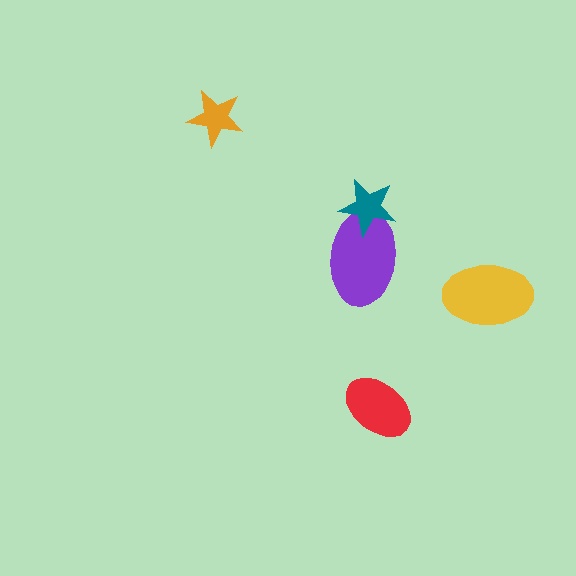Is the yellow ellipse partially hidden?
No, no other shape covers it.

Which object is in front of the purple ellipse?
The teal star is in front of the purple ellipse.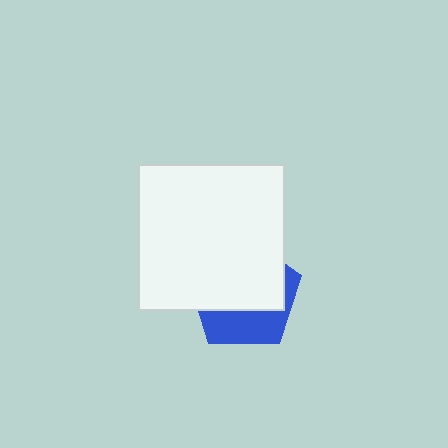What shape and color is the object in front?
The object in front is a white square.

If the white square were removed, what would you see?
You would see the complete blue pentagon.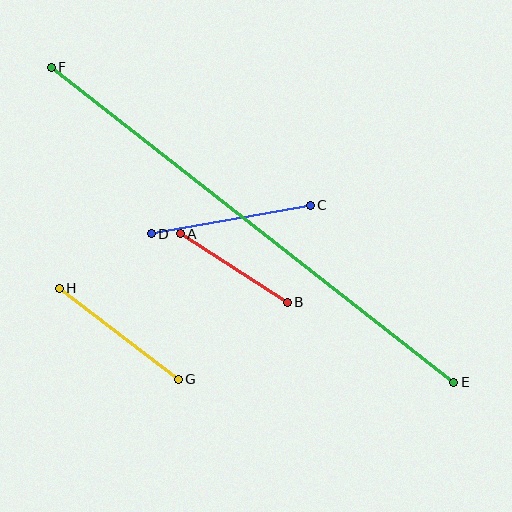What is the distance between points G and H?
The distance is approximately 150 pixels.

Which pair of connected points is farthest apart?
Points E and F are farthest apart.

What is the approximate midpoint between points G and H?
The midpoint is at approximately (119, 334) pixels.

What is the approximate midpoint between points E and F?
The midpoint is at approximately (253, 225) pixels.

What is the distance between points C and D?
The distance is approximately 162 pixels.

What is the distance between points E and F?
The distance is approximately 511 pixels.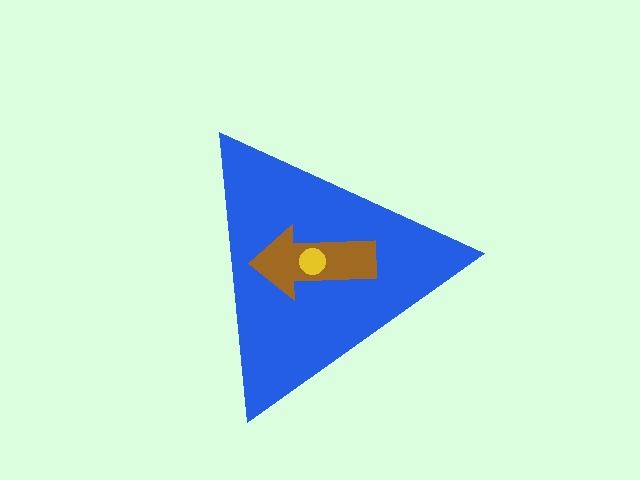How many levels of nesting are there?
3.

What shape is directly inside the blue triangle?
The brown arrow.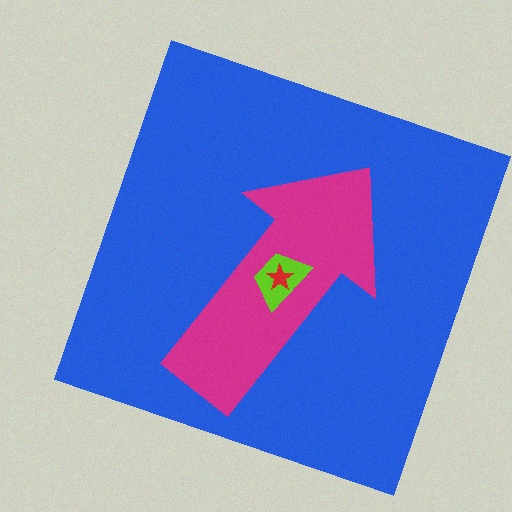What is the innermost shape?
The red star.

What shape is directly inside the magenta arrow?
The lime trapezoid.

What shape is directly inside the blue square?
The magenta arrow.